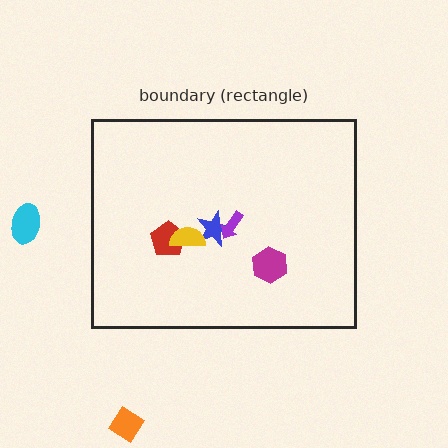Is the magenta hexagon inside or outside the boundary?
Inside.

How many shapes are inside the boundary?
5 inside, 2 outside.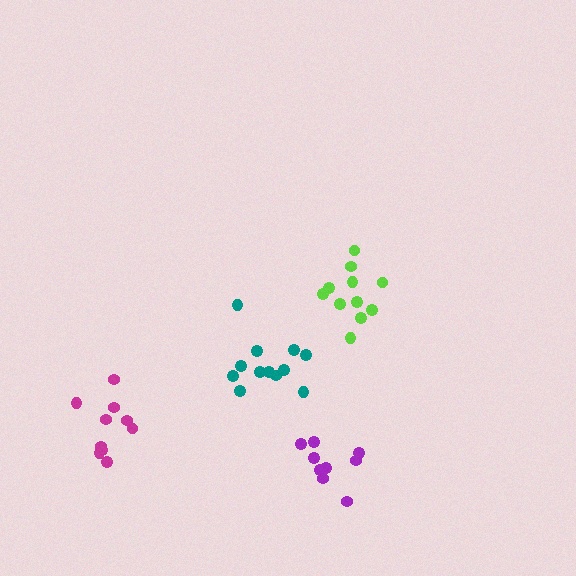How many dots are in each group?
Group 1: 9 dots, Group 2: 10 dots, Group 3: 12 dots, Group 4: 11 dots (42 total).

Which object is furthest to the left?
The magenta cluster is leftmost.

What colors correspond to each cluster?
The clusters are colored: purple, magenta, teal, lime.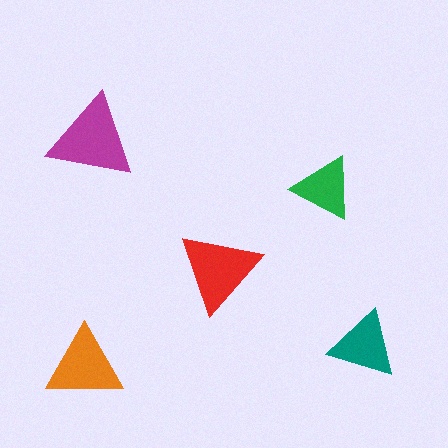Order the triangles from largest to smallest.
the magenta one, the red one, the orange one, the teal one, the green one.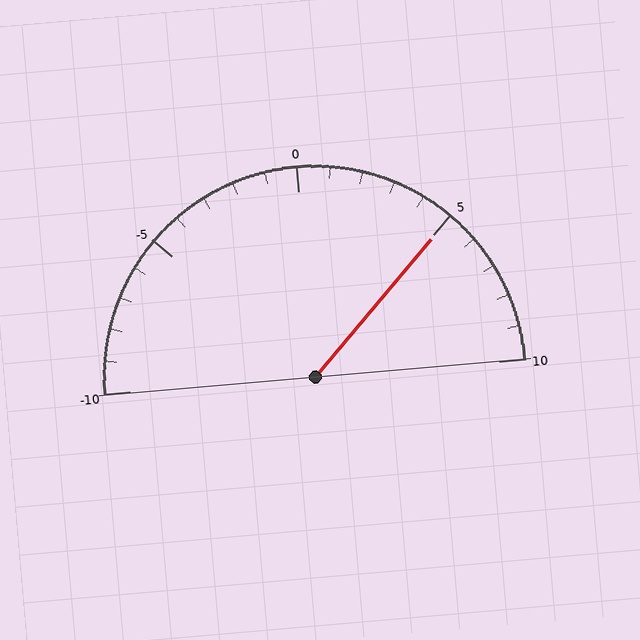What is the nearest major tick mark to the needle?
The nearest major tick mark is 5.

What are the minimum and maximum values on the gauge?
The gauge ranges from -10 to 10.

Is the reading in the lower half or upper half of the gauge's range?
The reading is in the upper half of the range (-10 to 10).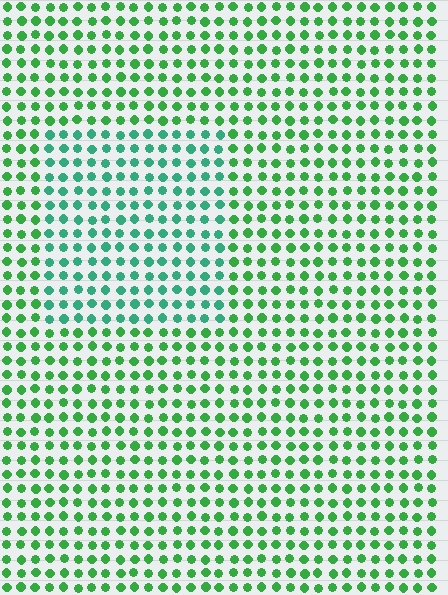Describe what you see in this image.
The image is filled with small green elements in a uniform arrangement. A rectangle-shaped region is visible where the elements are tinted to a slightly different hue, forming a subtle color boundary.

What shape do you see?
I see a rectangle.